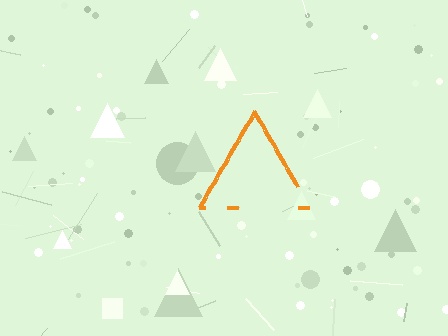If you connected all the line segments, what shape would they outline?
They would outline a triangle.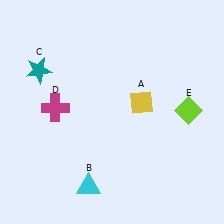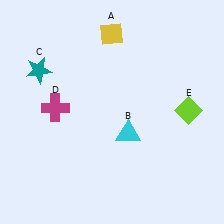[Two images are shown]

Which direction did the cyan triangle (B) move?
The cyan triangle (B) moved up.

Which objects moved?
The objects that moved are: the yellow diamond (A), the cyan triangle (B).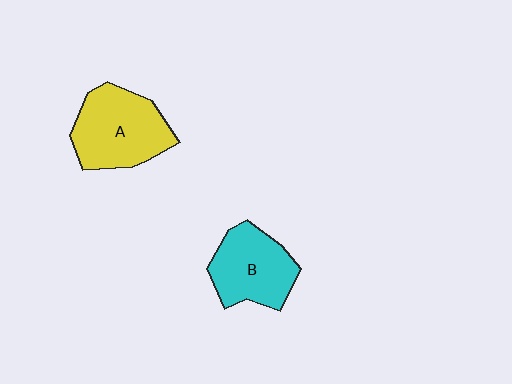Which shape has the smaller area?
Shape B (cyan).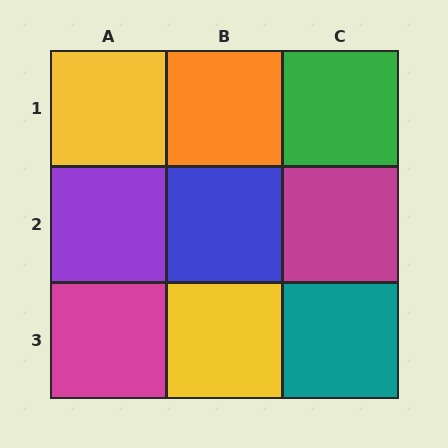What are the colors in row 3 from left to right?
Magenta, yellow, teal.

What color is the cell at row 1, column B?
Orange.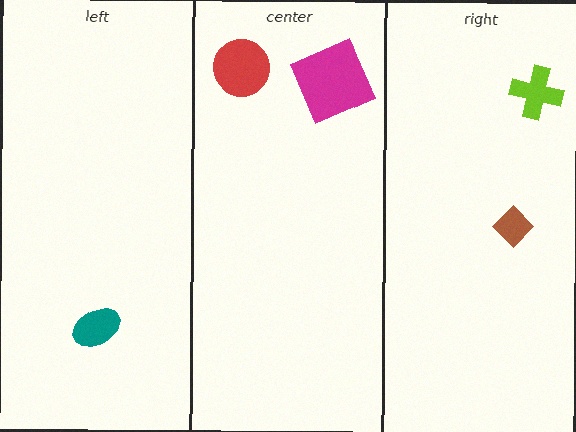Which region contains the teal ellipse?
The left region.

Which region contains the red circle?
The center region.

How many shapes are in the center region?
2.